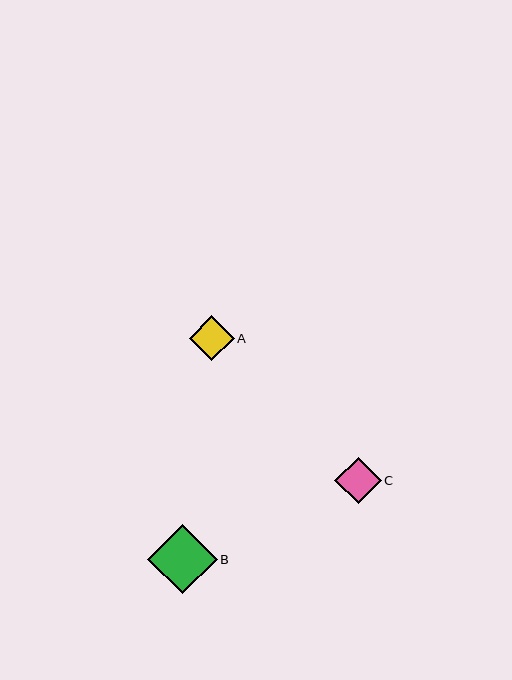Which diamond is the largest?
Diamond B is the largest with a size of approximately 70 pixels.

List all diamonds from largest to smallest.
From largest to smallest: B, C, A.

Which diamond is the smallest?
Diamond A is the smallest with a size of approximately 45 pixels.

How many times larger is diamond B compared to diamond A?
Diamond B is approximately 1.6 times the size of diamond A.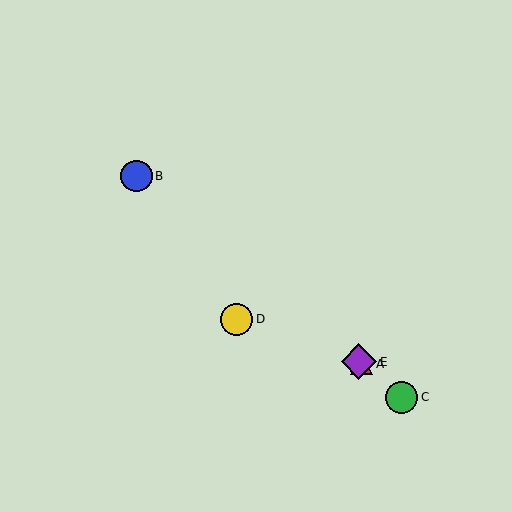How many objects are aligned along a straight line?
4 objects (A, B, C, E) are aligned along a straight line.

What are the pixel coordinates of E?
Object E is at (359, 362).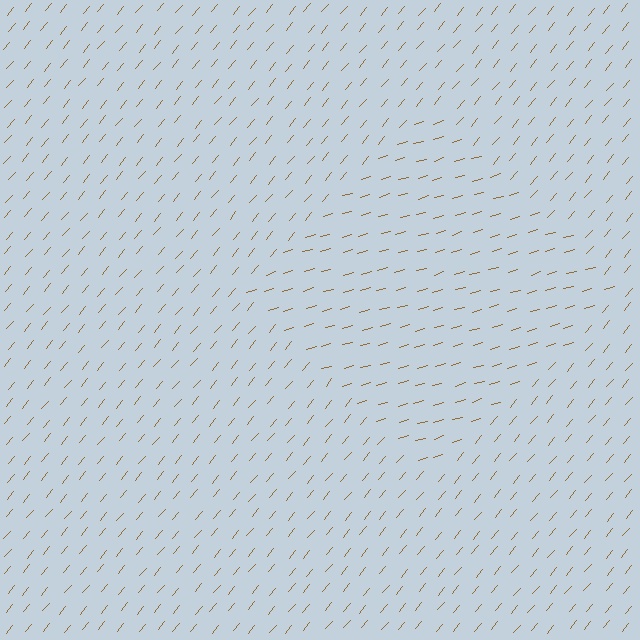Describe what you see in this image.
The image is filled with small brown line segments. A diamond region in the image has lines oriented differently from the surrounding lines, creating a visible texture boundary.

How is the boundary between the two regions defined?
The boundary is defined purely by a change in line orientation (approximately 34 degrees difference). All lines are the same color and thickness.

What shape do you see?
I see a diamond.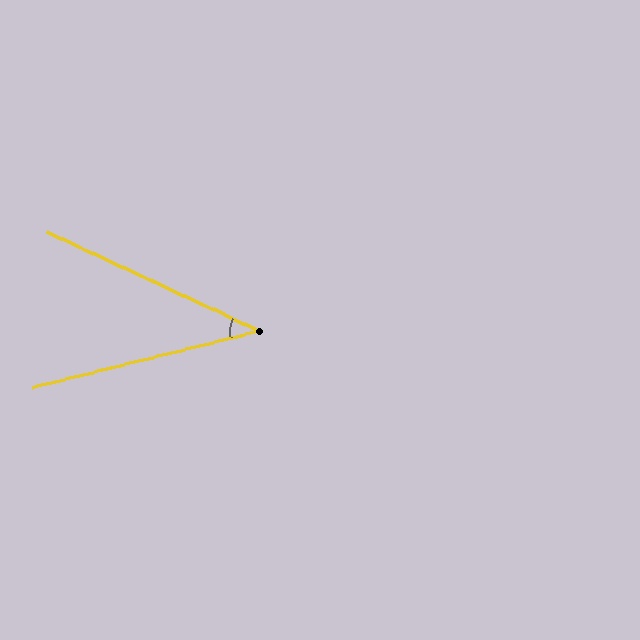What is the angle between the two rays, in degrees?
Approximately 39 degrees.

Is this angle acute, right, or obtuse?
It is acute.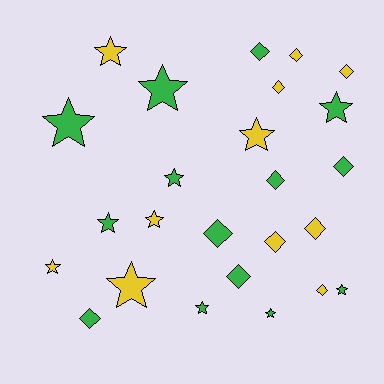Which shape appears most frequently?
Star, with 13 objects.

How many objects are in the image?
There are 25 objects.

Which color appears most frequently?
Green, with 14 objects.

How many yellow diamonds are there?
There are 6 yellow diamonds.